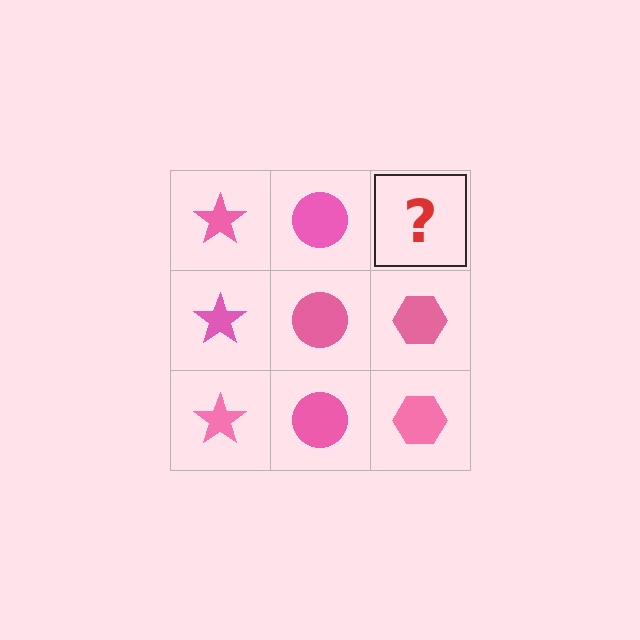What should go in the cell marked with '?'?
The missing cell should contain a pink hexagon.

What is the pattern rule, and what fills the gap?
The rule is that each column has a consistent shape. The gap should be filled with a pink hexagon.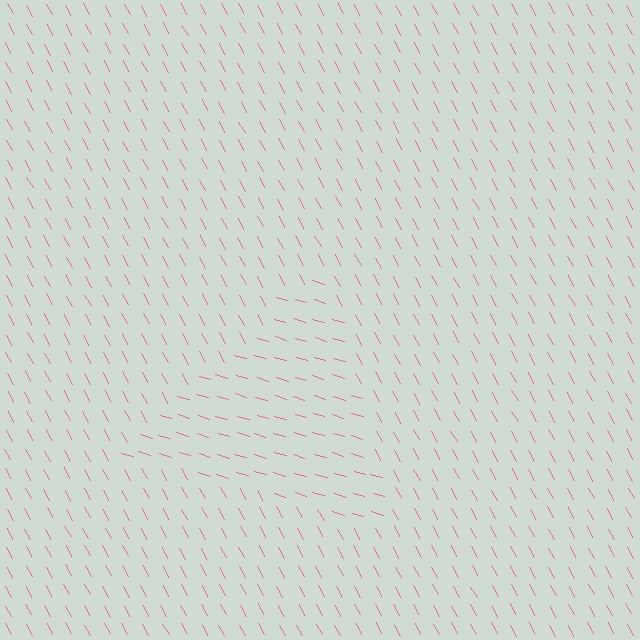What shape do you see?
I see a triangle.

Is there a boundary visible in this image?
Yes, there is a texture boundary formed by a change in line orientation.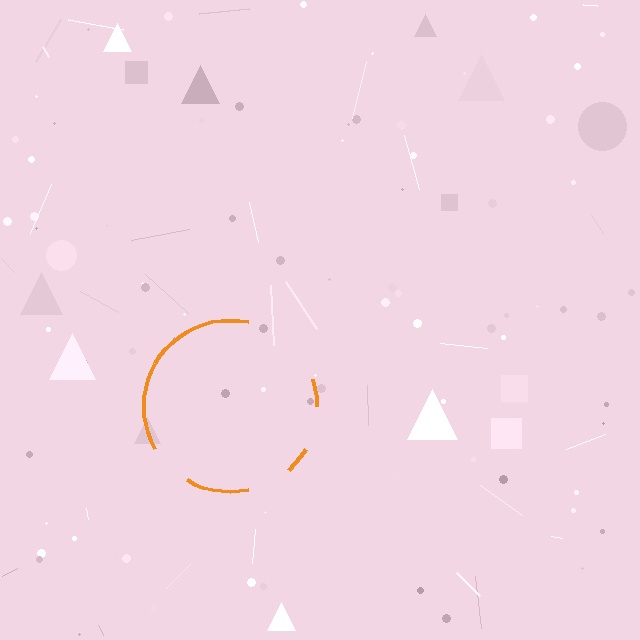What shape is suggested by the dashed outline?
The dashed outline suggests a circle.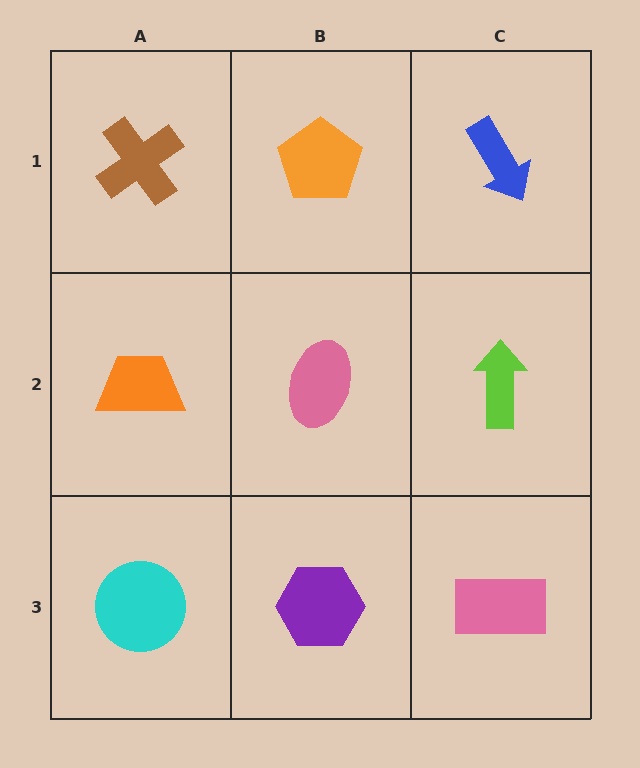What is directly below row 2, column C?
A pink rectangle.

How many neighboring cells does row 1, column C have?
2.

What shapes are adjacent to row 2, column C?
A blue arrow (row 1, column C), a pink rectangle (row 3, column C), a pink ellipse (row 2, column B).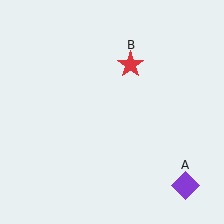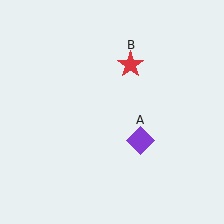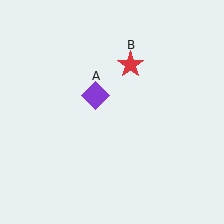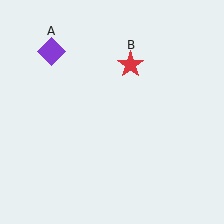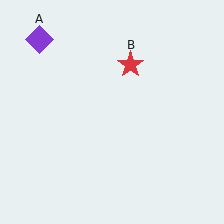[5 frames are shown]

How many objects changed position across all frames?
1 object changed position: purple diamond (object A).